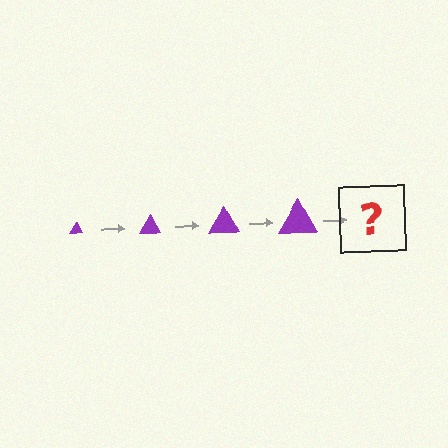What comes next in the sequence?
The next element should be a purple triangle, larger than the previous one.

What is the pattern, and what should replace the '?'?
The pattern is that the triangle gets progressively larger each step. The '?' should be a purple triangle, larger than the previous one.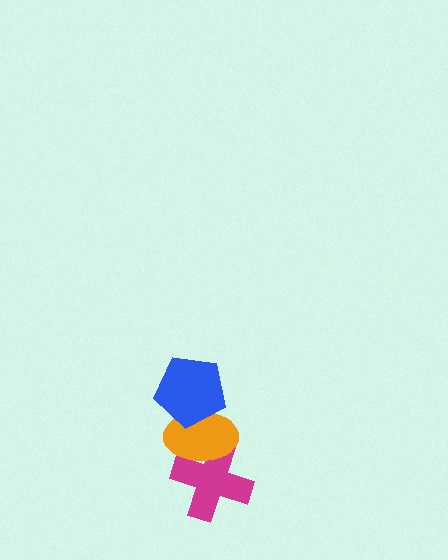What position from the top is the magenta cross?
The magenta cross is 3rd from the top.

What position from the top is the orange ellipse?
The orange ellipse is 2nd from the top.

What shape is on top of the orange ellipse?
The blue pentagon is on top of the orange ellipse.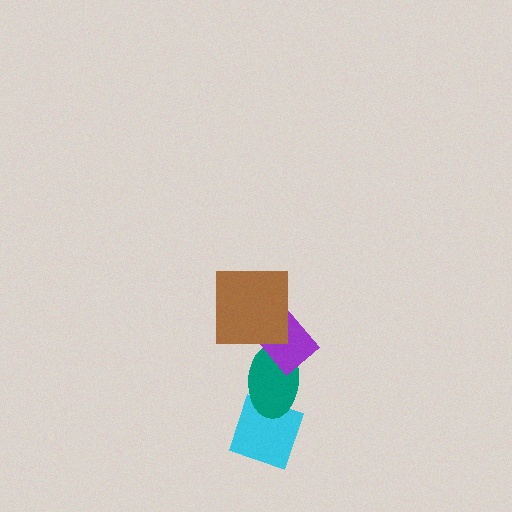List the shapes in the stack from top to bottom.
From top to bottom: the brown square, the purple rectangle, the teal ellipse, the cyan diamond.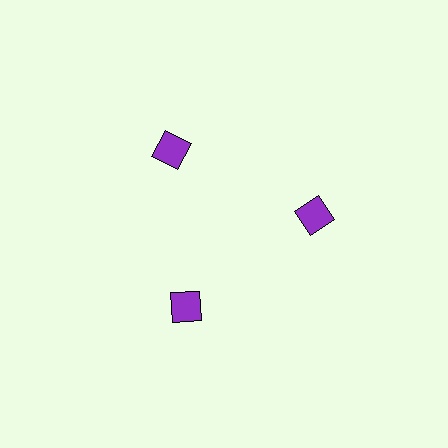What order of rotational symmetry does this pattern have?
This pattern has 3-fold rotational symmetry.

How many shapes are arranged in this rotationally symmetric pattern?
There are 3 shapes, arranged in 3 groups of 1.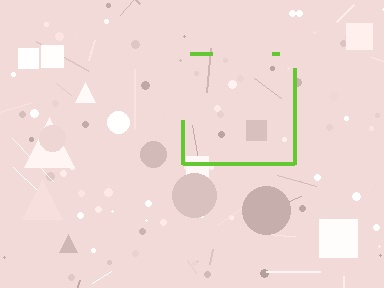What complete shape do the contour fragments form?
The contour fragments form a square.